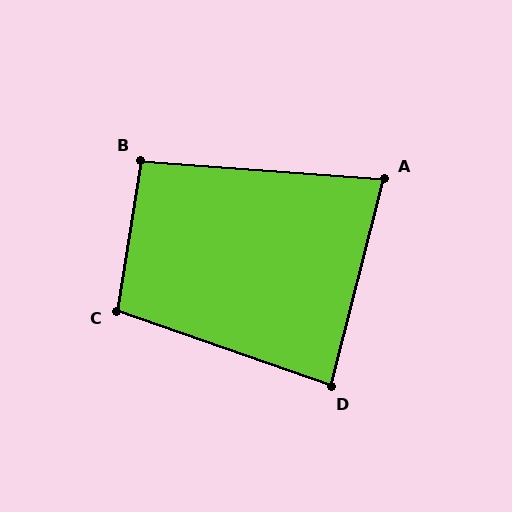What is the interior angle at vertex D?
Approximately 85 degrees (approximately right).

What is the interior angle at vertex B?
Approximately 95 degrees (approximately right).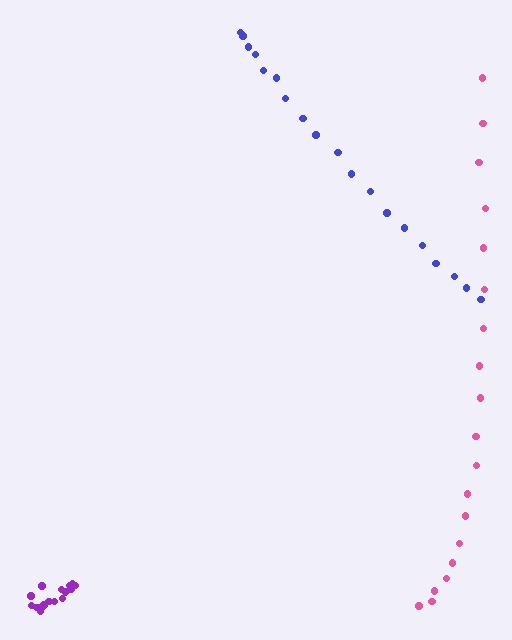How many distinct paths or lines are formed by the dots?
There are 3 distinct paths.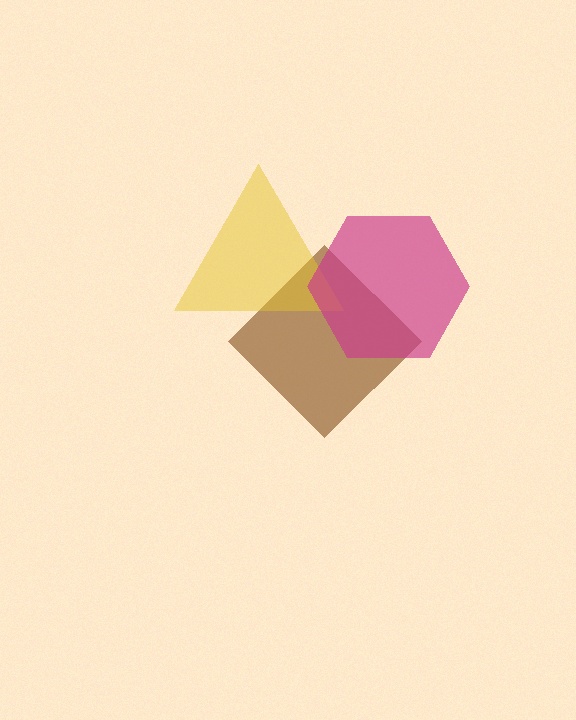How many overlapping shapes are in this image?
There are 3 overlapping shapes in the image.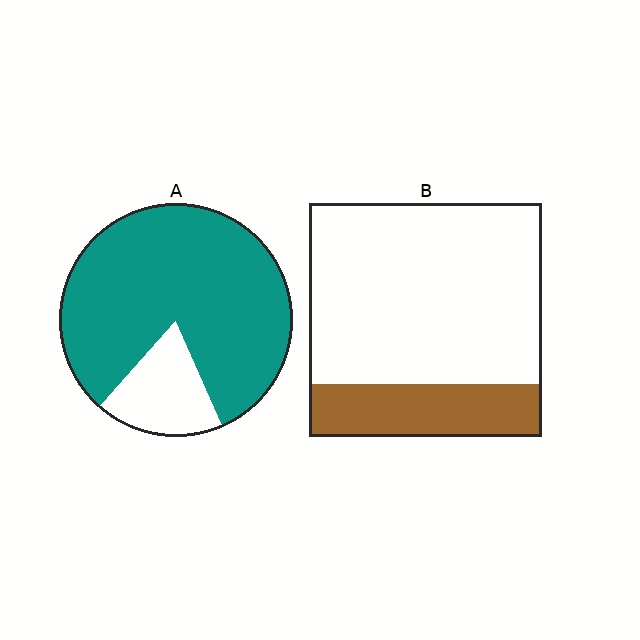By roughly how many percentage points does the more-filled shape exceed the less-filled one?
By roughly 60 percentage points (A over B).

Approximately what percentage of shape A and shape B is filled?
A is approximately 80% and B is approximately 25%.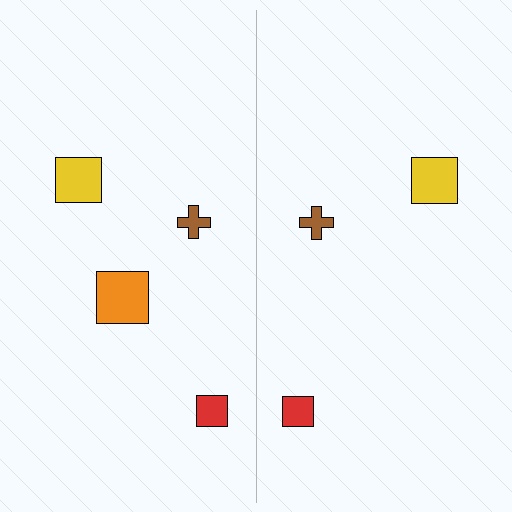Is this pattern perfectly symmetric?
No, the pattern is not perfectly symmetric. A orange square is missing from the right side.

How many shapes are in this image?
There are 7 shapes in this image.